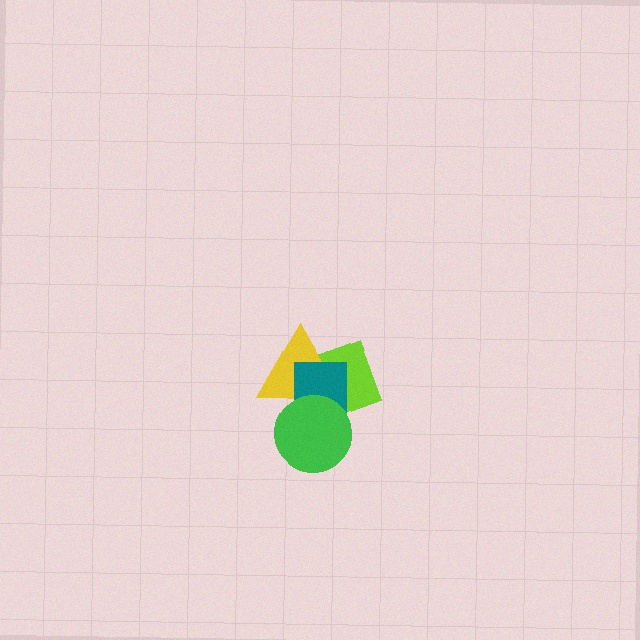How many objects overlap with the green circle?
3 objects overlap with the green circle.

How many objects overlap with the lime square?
3 objects overlap with the lime square.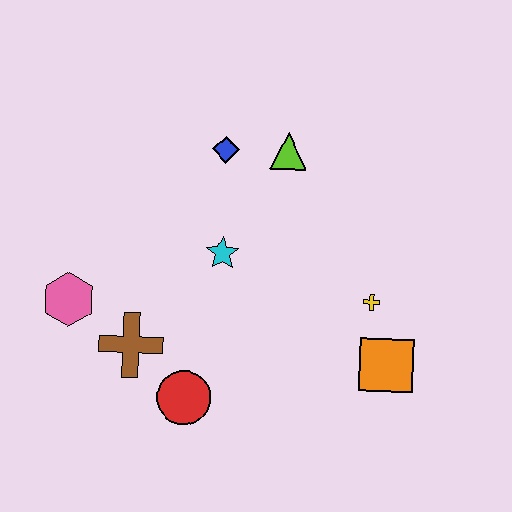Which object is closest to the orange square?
The yellow cross is closest to the orange square.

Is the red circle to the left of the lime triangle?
Yes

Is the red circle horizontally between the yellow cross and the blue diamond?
No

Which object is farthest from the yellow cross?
The pink hexagon is farthest from the yellow cross.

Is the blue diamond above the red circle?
Yes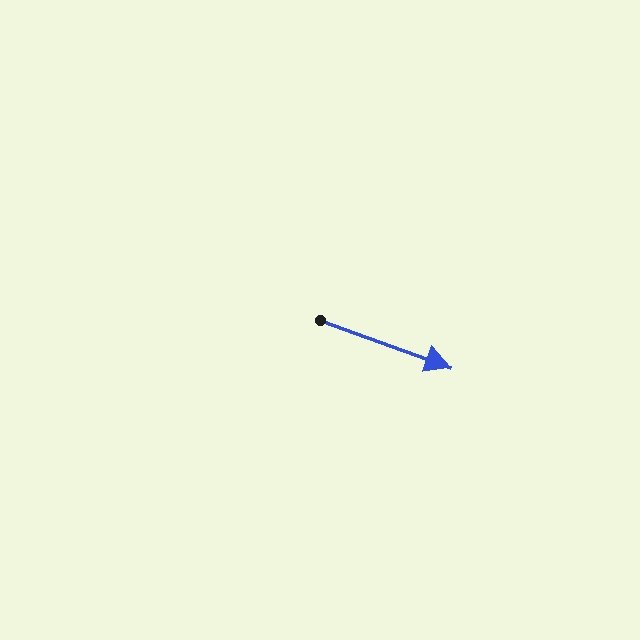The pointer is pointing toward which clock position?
Roughly 4 o'clock.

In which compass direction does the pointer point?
East.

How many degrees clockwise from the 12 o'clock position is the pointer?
Approximately 110 degrees.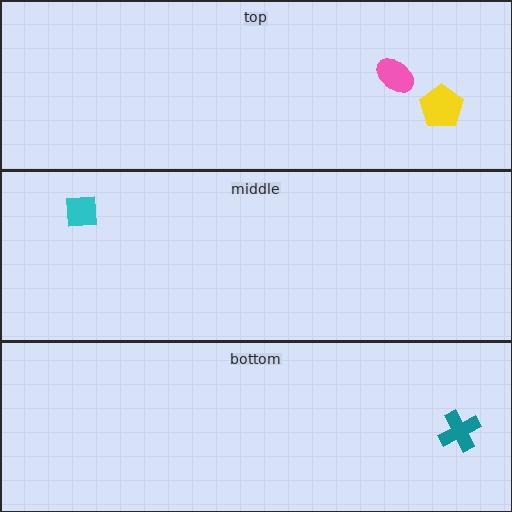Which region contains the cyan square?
The middle region.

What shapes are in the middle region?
The cyan square.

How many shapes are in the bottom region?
1.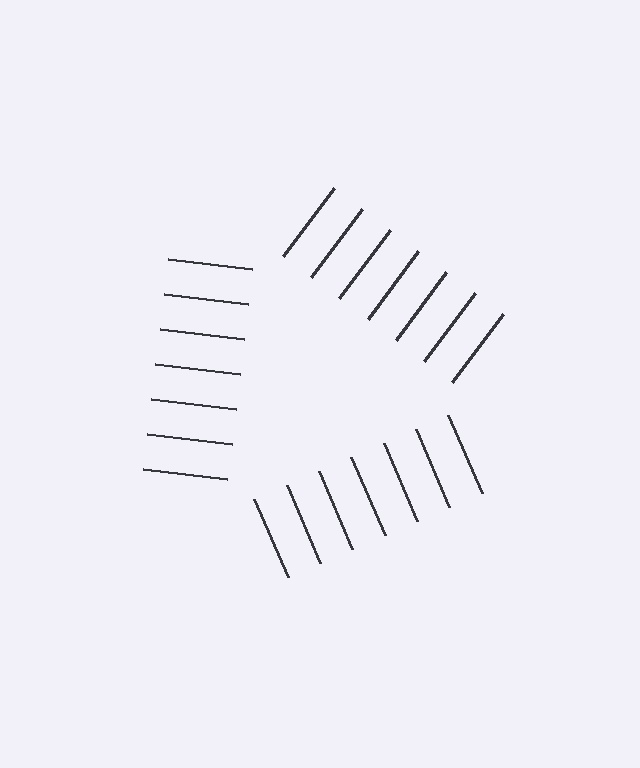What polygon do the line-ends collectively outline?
An illusory triangle — the line segments terminate on its edges but no continuous stroke is drawn.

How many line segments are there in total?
21 — 7 along each of the 3 edges.